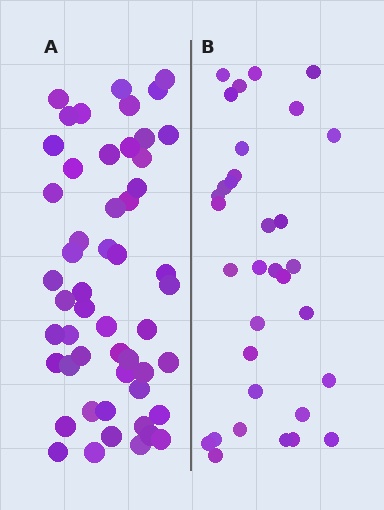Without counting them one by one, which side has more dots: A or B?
Region A (the left region) has more dots.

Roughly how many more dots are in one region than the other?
Region A has approximately 20 more dots than region B.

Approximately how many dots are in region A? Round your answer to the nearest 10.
About 50 dots. (The exact count is 52, which rounds to 50.)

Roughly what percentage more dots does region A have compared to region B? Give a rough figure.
About 60% more.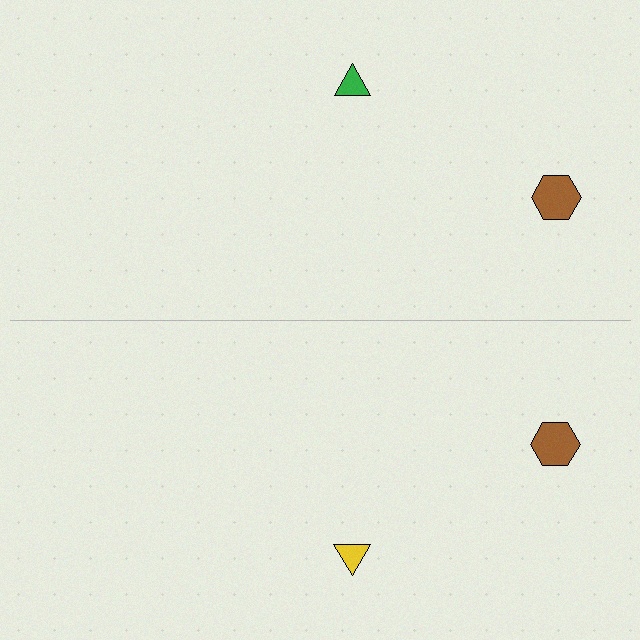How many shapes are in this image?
There are 4 shapes in this image.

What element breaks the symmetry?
The yellow triangle on the bottom side breaks the symmetry — its mirror counterpart is green.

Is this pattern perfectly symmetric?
No, the pattern is not perfectly symmetric. The yellow triangle on the bottom side breaks the symmetry — its mirror counterpart is green.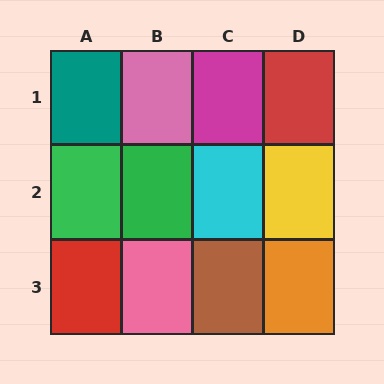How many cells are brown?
1 cell is brown.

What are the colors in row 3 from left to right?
Red, pink, brown, orange.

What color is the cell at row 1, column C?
Magenta.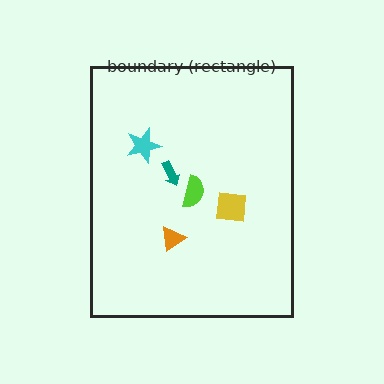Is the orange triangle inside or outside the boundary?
Inside.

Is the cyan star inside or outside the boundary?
Inside.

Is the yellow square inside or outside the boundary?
Inside.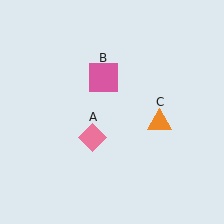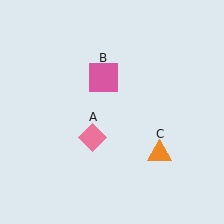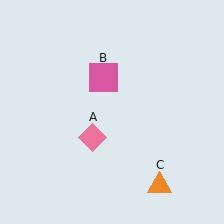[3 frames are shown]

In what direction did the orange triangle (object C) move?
The orange triangle (object C) moved down.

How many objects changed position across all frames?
1 object changed position: orange triangle (object C).